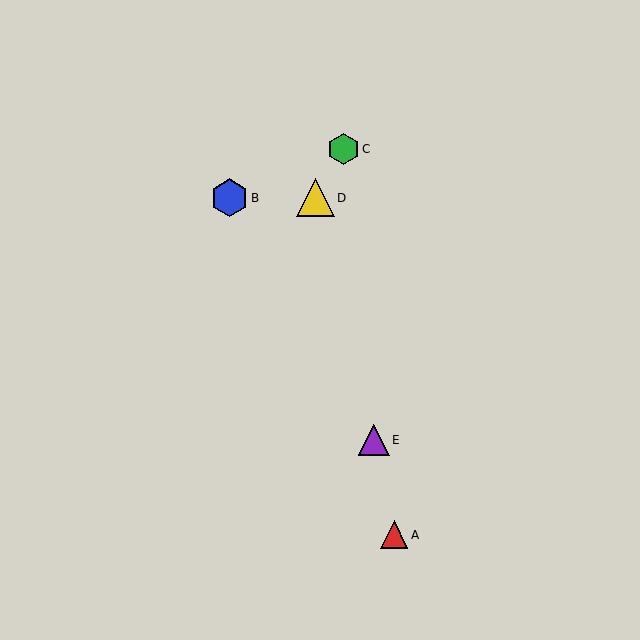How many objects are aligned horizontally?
2 objects (B, D) are aligned horizontally.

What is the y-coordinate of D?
Object D is at y≈198.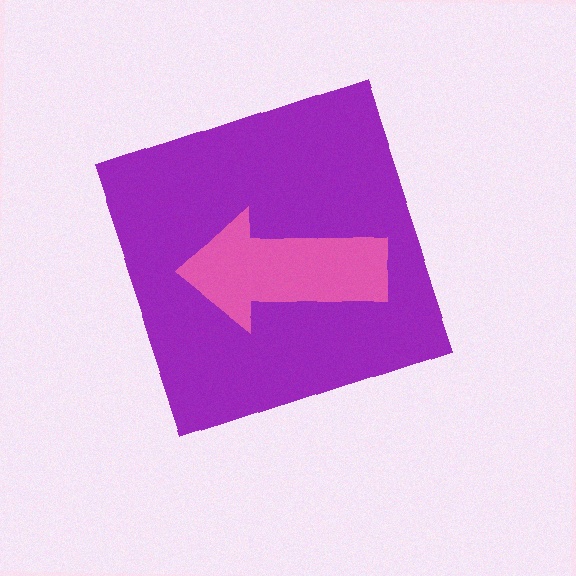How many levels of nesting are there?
2.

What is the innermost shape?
The pink arrow.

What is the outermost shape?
The purple diamond.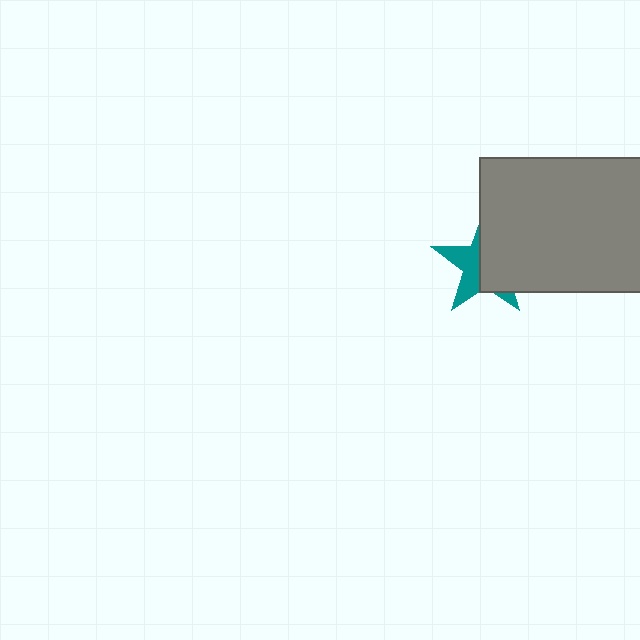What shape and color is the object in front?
The object in front is a gray rectangle.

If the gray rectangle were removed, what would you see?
You would see the complete teal star.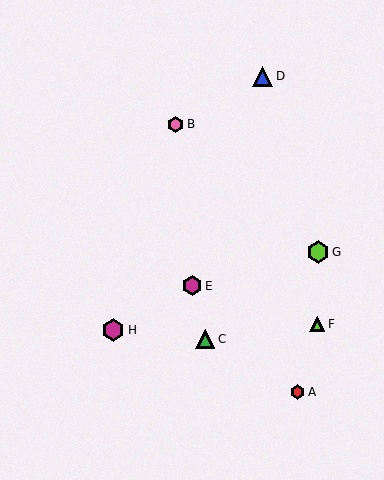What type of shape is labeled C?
Shape C is a green triangle.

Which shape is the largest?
The magenta hexagon (labeled H) is the largest.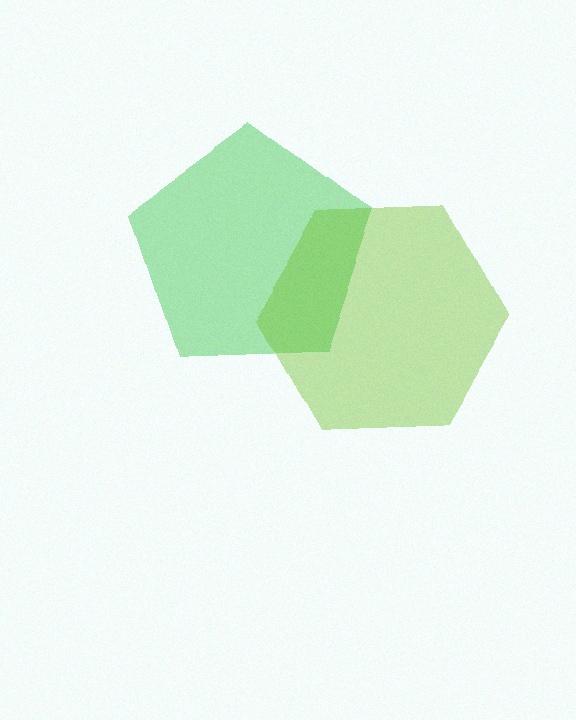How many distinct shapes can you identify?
There are 2 distinct shapes: a green pentagon, a lime hexagon.